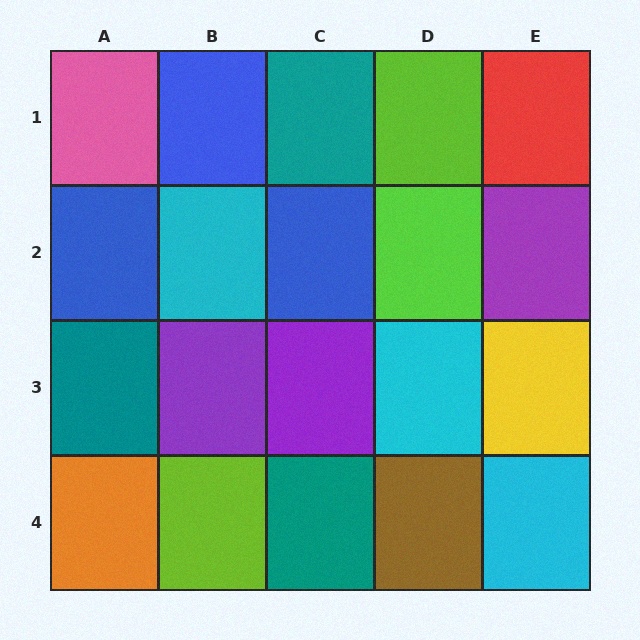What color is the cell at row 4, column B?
Lime.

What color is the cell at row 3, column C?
Purple.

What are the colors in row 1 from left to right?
Pink, blue, teal, lime, red.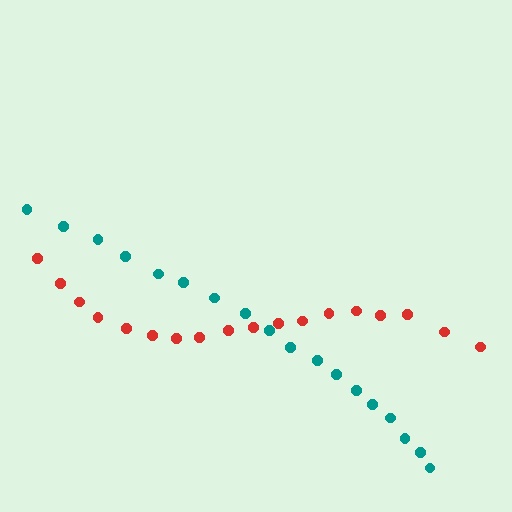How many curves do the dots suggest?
There are 2 distinct paths.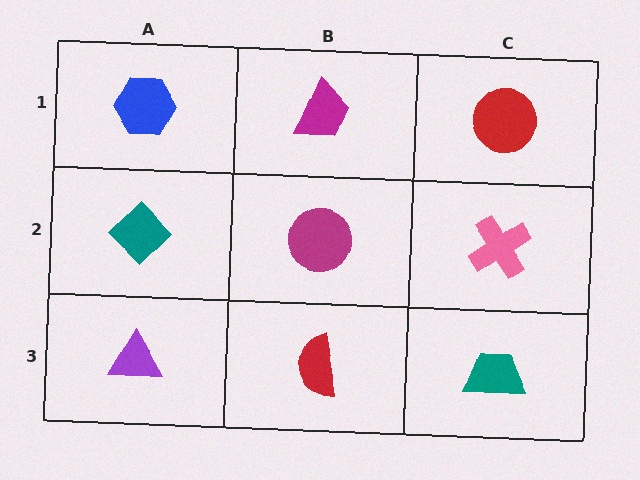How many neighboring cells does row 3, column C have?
2.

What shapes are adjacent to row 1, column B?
A magenta circle (row 2, column B), a blue hexagon (row 1, column A), a red circle (row 1, column C).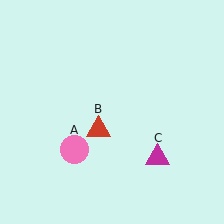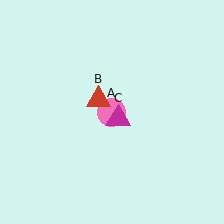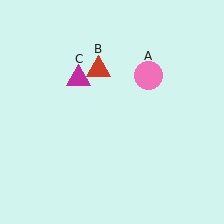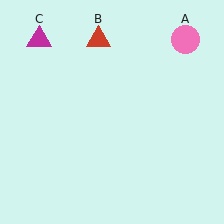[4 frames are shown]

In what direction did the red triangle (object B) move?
The red triangle (object B) moved up.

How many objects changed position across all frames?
3 objects changed position: pink circle (object A), red triangle (object B), magenta triangle (object C).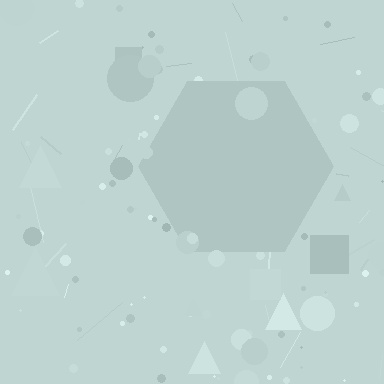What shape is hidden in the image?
A hexagon is hidden in the image.